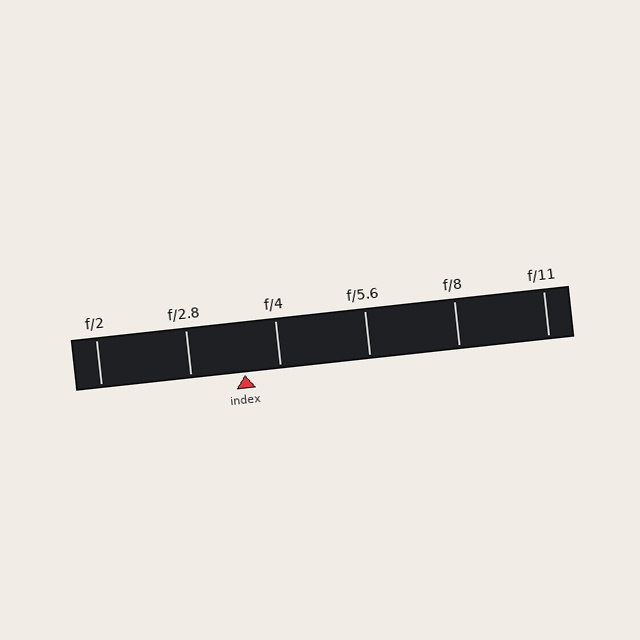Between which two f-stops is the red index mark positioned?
The index mark is between f/2.8 and f/4.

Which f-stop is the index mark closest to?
The index mark is closest to f/4.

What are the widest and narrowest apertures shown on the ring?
The widest aperture shown is f/2 and the narrowest is f/11.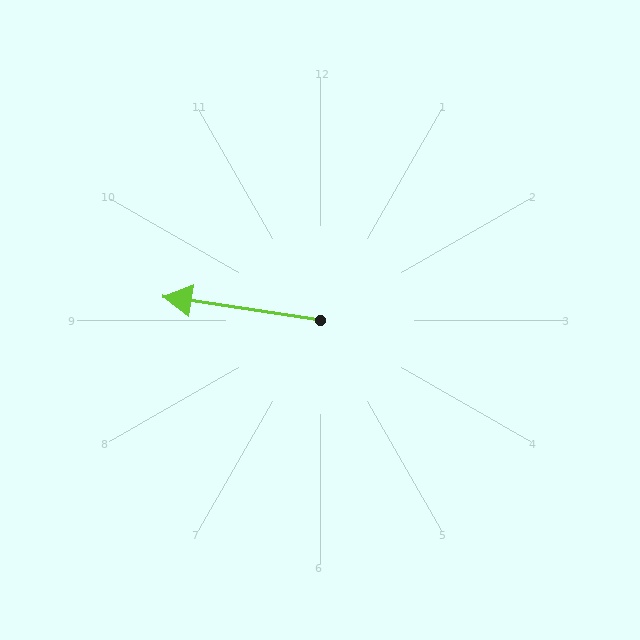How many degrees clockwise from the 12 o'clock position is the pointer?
Approximately 279 degrees.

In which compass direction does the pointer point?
West.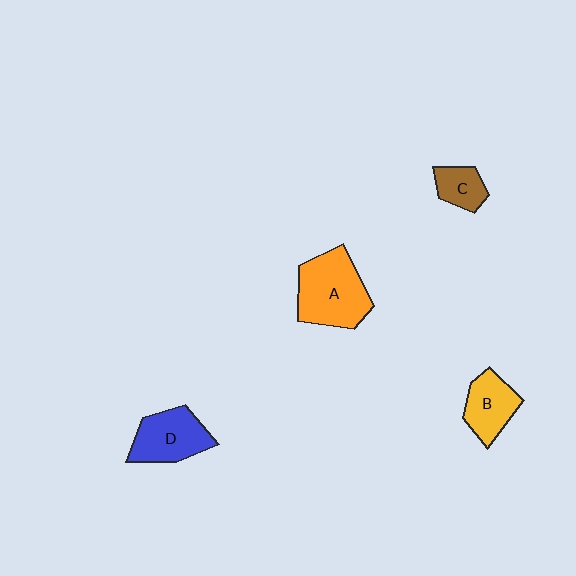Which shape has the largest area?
Shape A (orange).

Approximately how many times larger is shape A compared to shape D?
Approximately 1.3 times.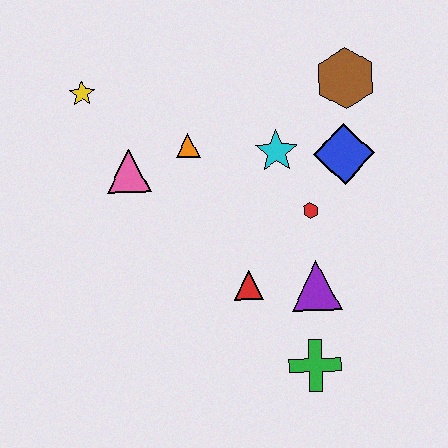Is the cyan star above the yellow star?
No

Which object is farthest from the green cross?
The yellow star is farthest from the green cross.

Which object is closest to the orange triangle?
The pink triangle is closest to the orange triangle.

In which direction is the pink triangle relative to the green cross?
The pink triangle is above the green cross.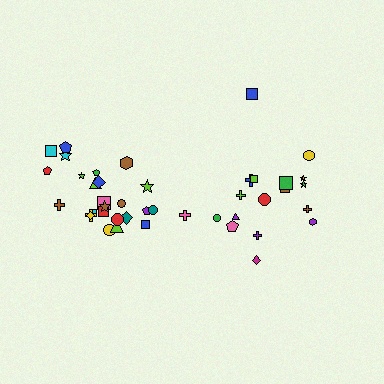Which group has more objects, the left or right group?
The left group.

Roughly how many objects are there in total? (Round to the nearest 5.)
Roughly 45 objects in total.